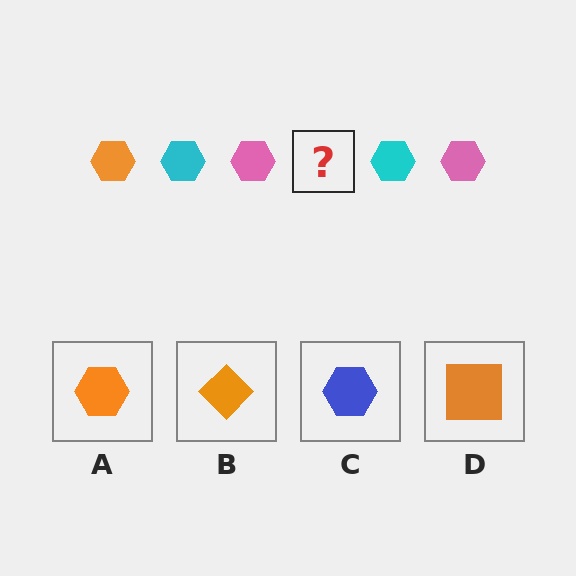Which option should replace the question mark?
Option A.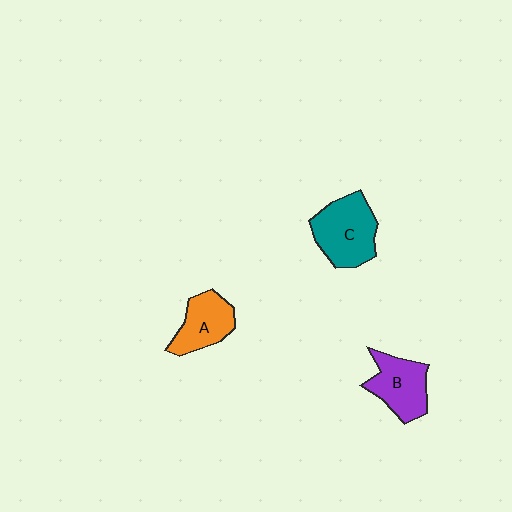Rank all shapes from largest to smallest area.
From largest to smallest: C (teal), B (purple), A (orange).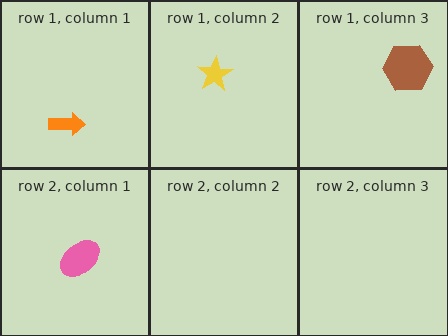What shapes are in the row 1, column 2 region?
The yellow star.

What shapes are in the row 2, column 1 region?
The pink ellipse.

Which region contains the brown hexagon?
The row 1, column 3 region.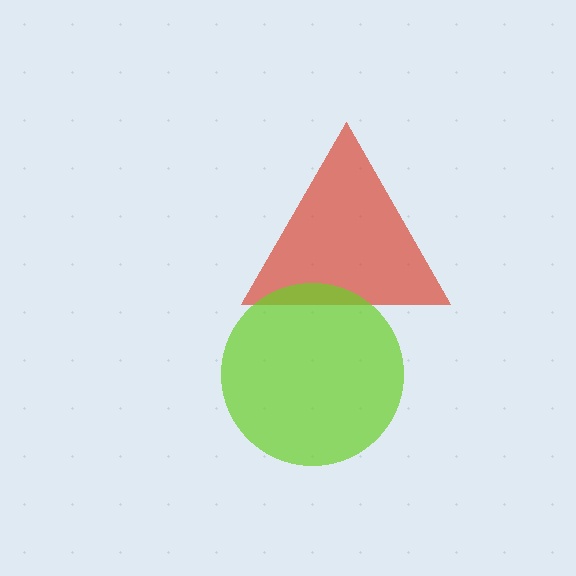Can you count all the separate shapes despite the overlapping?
Yes, there are 2 separate shapes.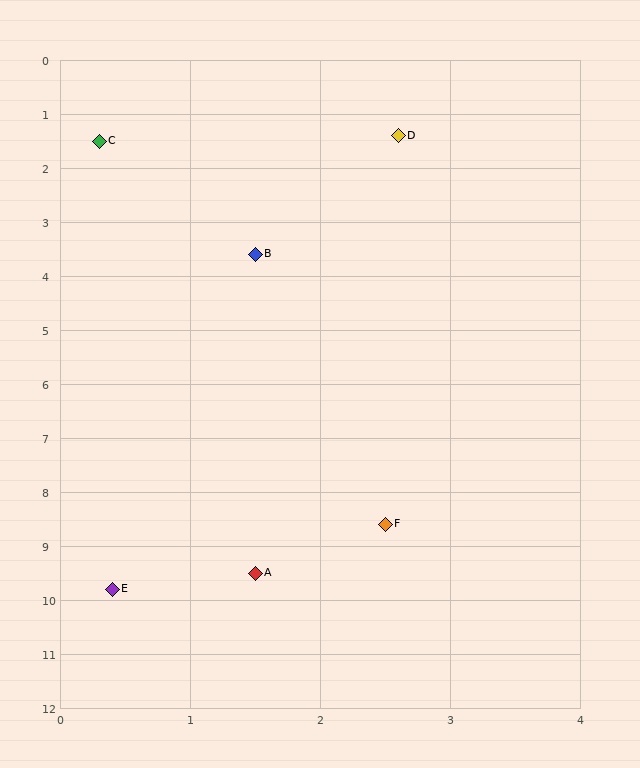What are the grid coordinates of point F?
Point F is at approximately (2.5, 8.6).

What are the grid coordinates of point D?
Point D is at approximately (2.6, 1.4).